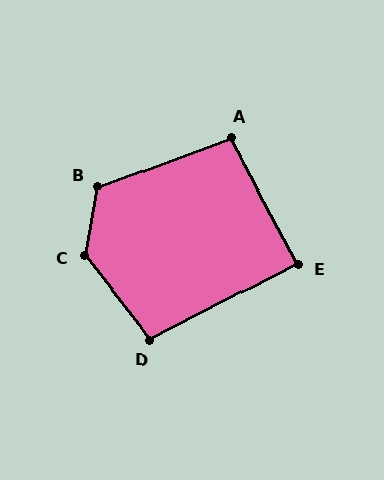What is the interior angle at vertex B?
Approximately 120 degrees (obtuse).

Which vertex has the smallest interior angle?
E, at approximately 89 degrees.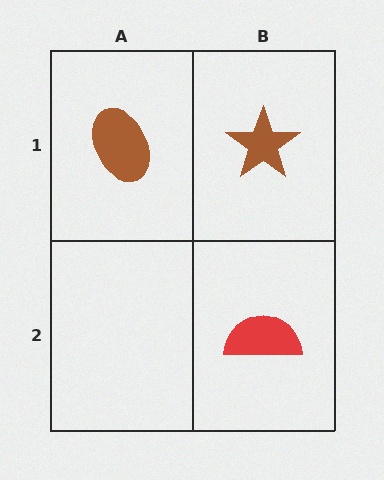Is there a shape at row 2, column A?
No, that cell is empty.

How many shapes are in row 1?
2 shapes.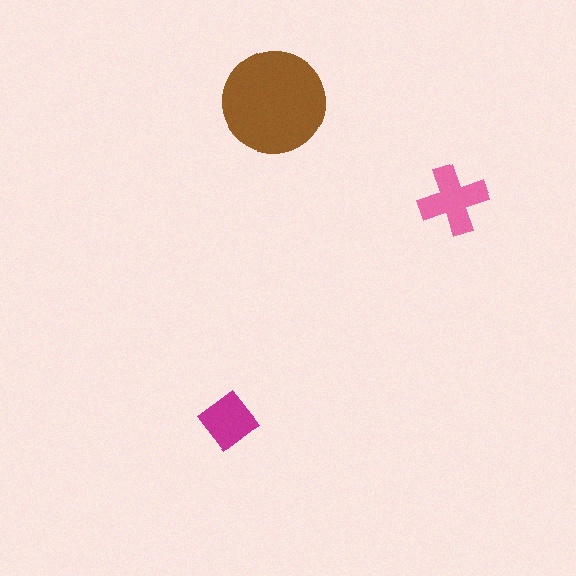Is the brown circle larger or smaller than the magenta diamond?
Larger.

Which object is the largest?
The brown circle.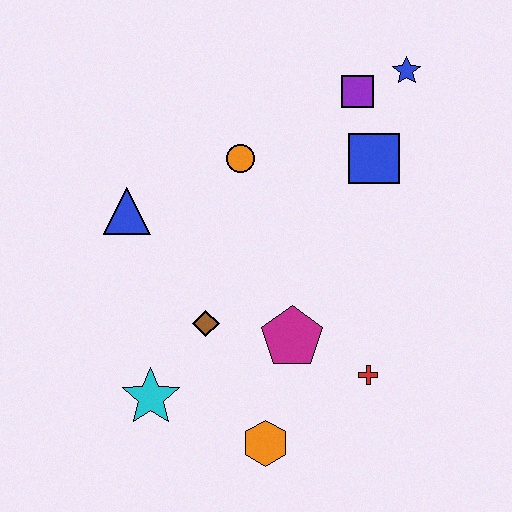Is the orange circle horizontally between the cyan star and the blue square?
Yes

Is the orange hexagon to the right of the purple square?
No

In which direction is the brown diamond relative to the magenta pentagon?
The brown diamond is to the left of the magenta pentagon.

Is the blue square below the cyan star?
No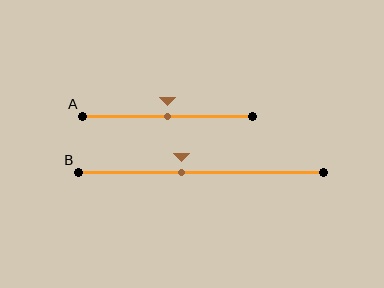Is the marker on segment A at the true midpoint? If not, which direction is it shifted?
Yes, the marker on segment A is at the true midpoint.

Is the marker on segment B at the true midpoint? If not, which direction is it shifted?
No, the marker on segment B is shifted to the left by about 8% of the segment length.